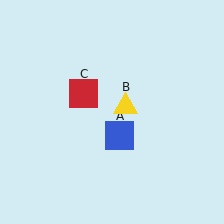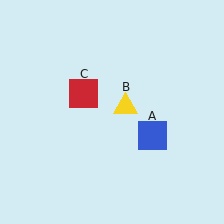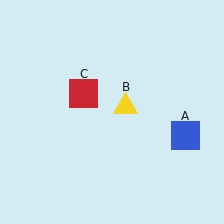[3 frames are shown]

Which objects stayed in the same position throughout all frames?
Yellow triangle (object B) and red square (object C) remained stationary.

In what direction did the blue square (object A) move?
The blue square (object A) moved right.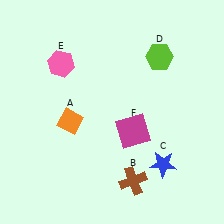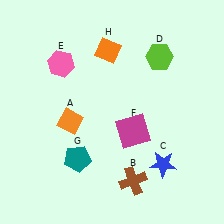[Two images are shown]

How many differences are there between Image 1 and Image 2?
There are 2 differences between the two images.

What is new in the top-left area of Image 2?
An orange diamond (H) was added in the top-left area of Image 2.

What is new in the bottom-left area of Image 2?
A teal pentagon (G) was added in the bottom-left area of Image 2.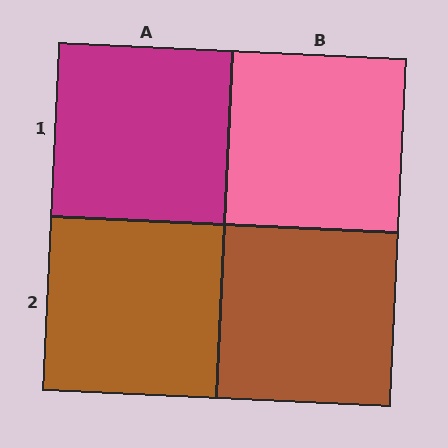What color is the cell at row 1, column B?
Pink.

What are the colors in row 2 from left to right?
Brown, brown.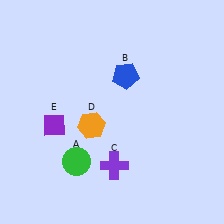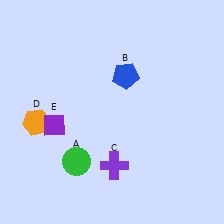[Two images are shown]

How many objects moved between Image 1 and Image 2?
1 object moved between the two images.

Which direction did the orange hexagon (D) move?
The orange hexagon (D) moved left.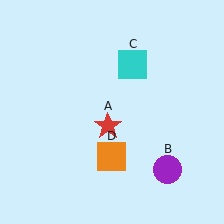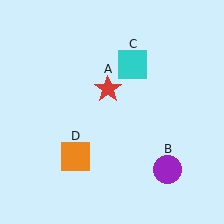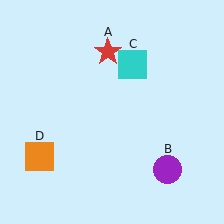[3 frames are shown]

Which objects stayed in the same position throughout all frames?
Purple circle (object B) and cyan square (object C) remained stationary.